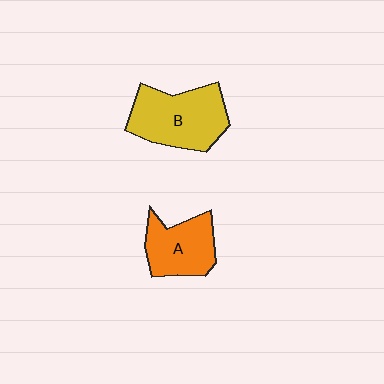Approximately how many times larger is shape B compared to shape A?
Approximately 1.4 times.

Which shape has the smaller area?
Shape A (orange).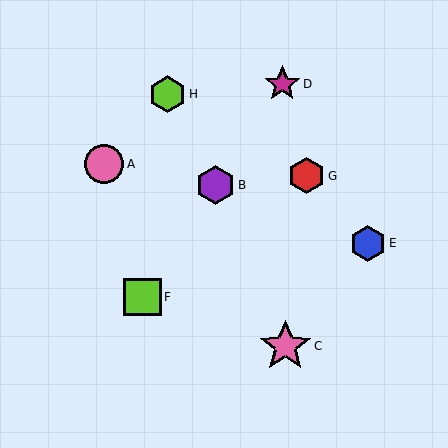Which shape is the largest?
The pink star (labeled C) is the largest.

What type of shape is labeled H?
Shape H is a lime hexagon.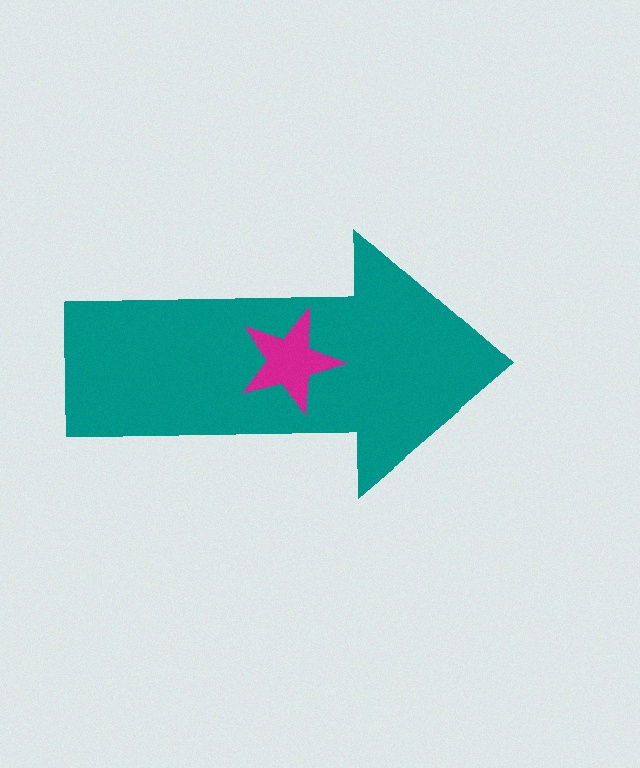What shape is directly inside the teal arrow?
The magenta star.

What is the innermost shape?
The magenta star.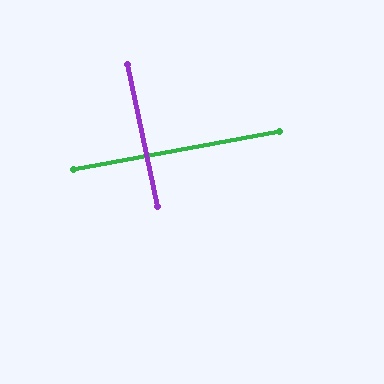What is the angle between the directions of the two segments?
Approximately 88 degrees.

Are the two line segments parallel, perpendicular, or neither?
Perpendicular — they meet at approximately 88°.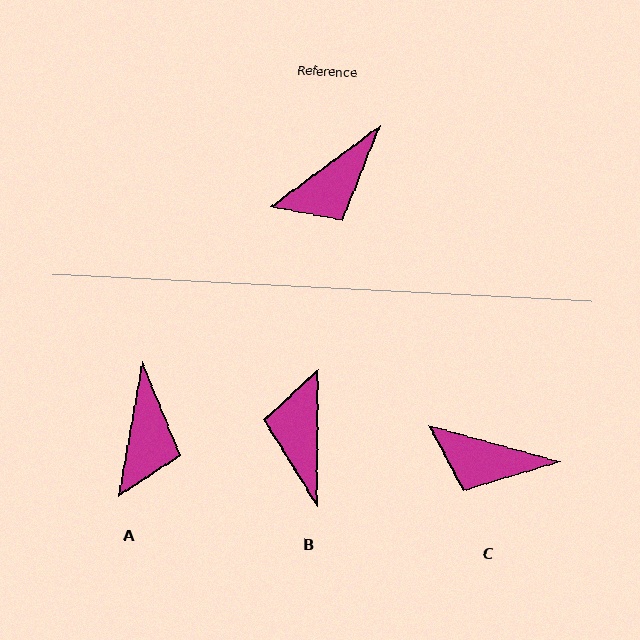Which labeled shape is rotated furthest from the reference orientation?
B, about 127 degrees away.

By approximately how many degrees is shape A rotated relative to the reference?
Approximately 44 degrees counter-clockwise.